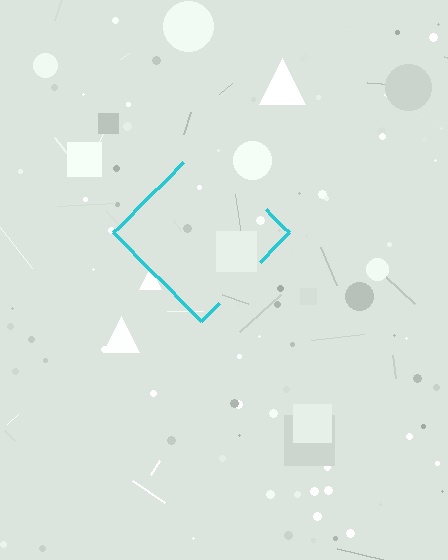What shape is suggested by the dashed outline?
The dashed outline suggests a diamond.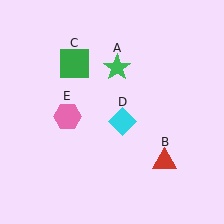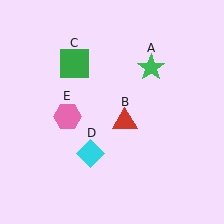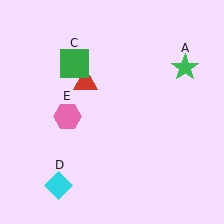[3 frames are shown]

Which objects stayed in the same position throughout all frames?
Green square (object C) and pink hexagon (object E) remained stationary.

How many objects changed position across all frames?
3 objects changed position: green star (object A), red triangle (object B), cyan diamond (object D).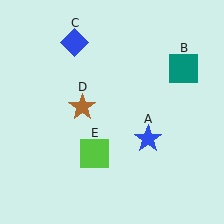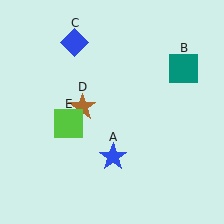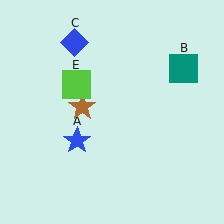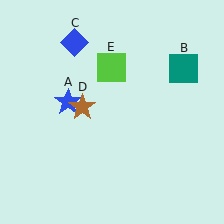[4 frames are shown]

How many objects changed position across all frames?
2 objects changed position: blue star (object A), lime square (object E).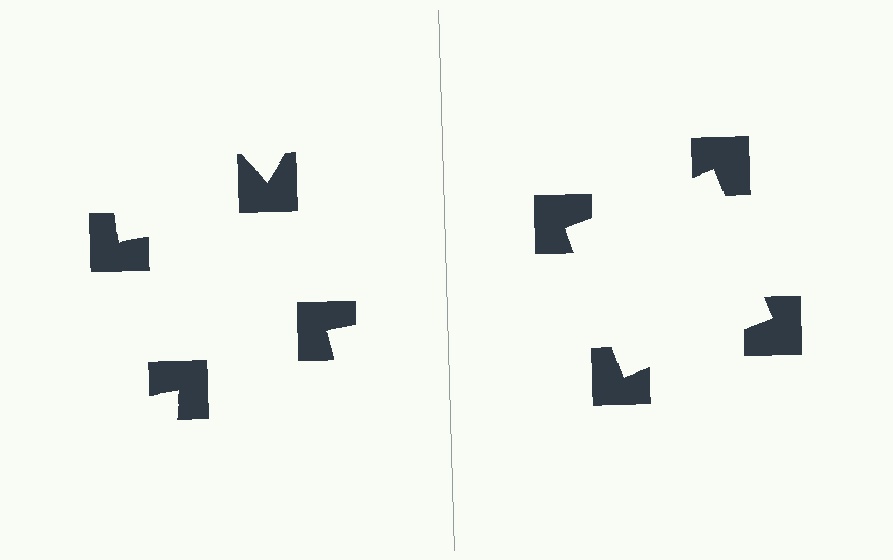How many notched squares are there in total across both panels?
8 — 4 on each side.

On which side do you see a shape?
An illusory square appears on the right side. On the left side the wedge cuts are rotated, so no coherent shape forms.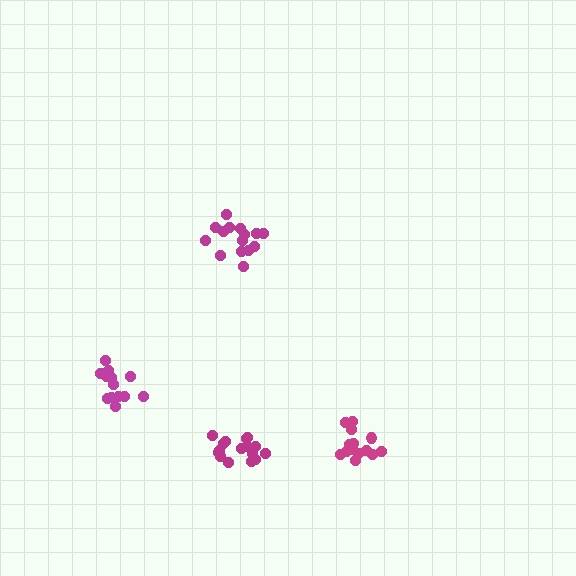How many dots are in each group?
Group 1: 16 dots, Group 2: 14 dots, Group 3: 15 dots, Group 4: 14 dots (59 total).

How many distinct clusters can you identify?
There are 4 distinct clusters.